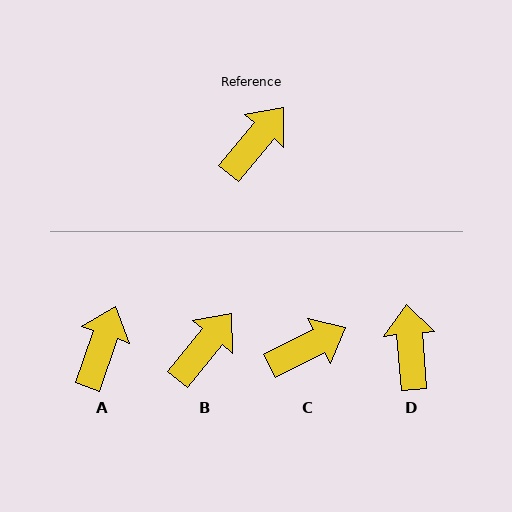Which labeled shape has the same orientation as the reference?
B.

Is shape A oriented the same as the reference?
No, it is off by about 20 degrees.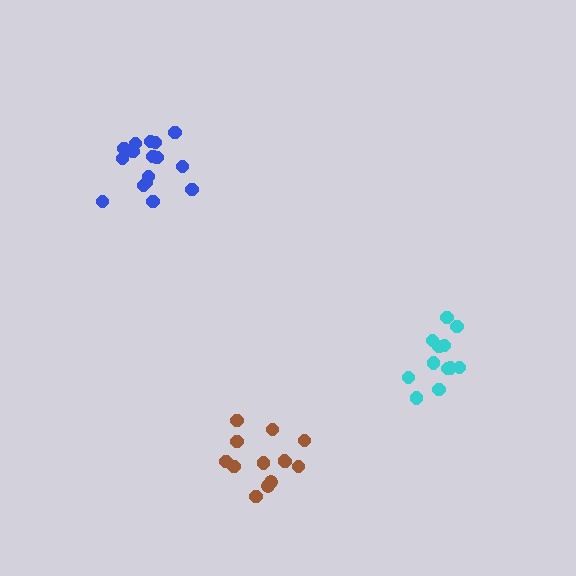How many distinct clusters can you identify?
There are 3 distinct clusters.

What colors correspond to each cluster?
The clusters are colored: blue, brown, cyan.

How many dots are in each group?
Group 1: 17 dots, Group 2: 13 dots, Group 3: 12 dots (42 total).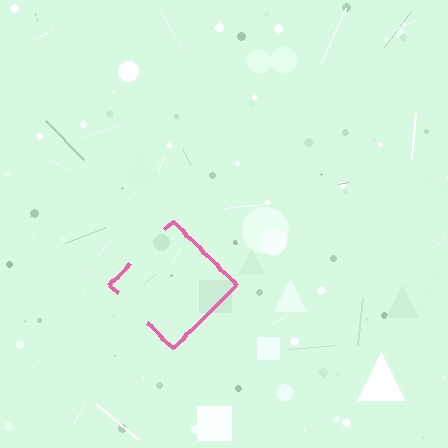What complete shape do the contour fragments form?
The contour fragments form a diamond.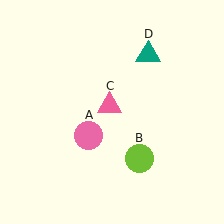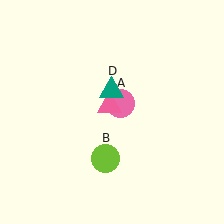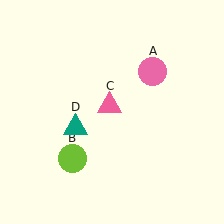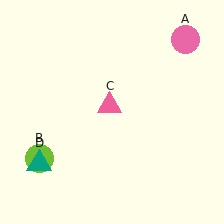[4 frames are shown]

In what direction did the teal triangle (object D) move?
The teal triangle (object D) moved down and to the left.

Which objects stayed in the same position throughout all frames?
Pink triangle (object C) remained stationary.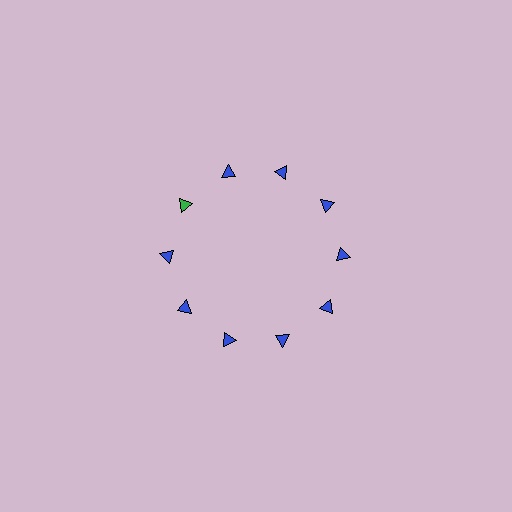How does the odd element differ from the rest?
It has a different color: green instead of blue.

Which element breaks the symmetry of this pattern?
The green triangle at roughly the 10 o'clock position breaks the symmetry. All other shapes are blue triangles.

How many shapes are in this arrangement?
There are 10 shapes arranged in a ring pattern.